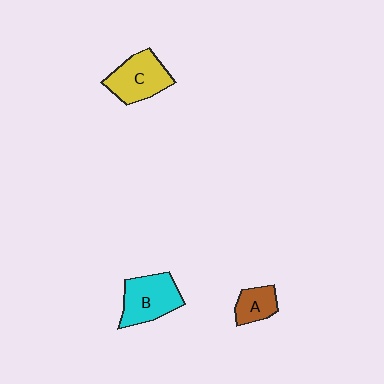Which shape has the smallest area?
Shape A (brown).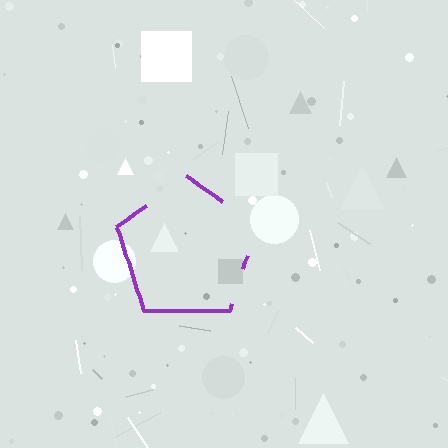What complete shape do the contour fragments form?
The contour fragments form a pentagon.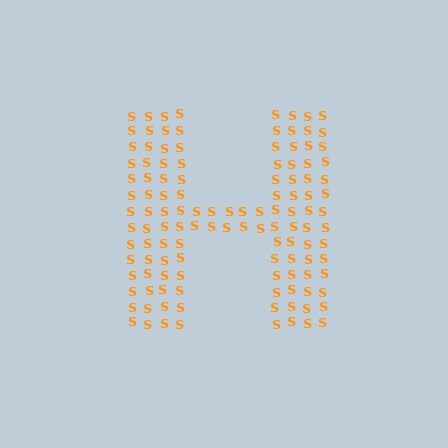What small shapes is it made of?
It is made of small letter S's.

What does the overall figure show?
The overall figure shows the letter H.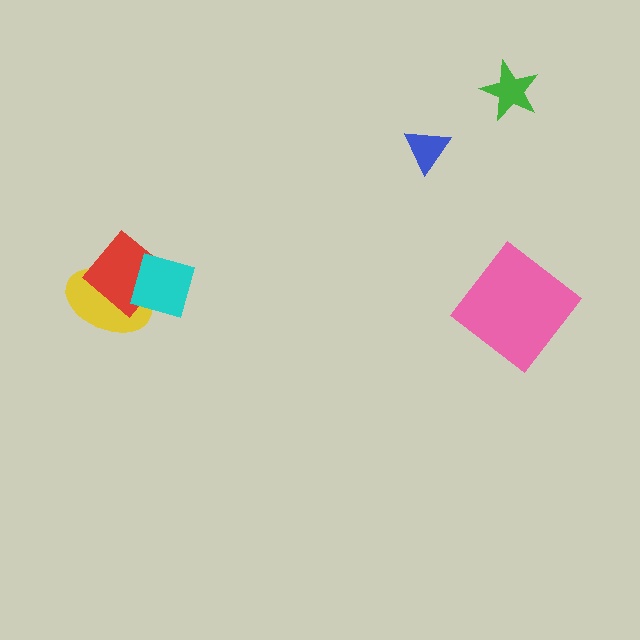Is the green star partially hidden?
No, no other shape covers it.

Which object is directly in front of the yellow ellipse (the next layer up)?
The red diamond is directly in front of the yellow ellipse.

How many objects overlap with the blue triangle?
0 objects overlap with the blue triangle.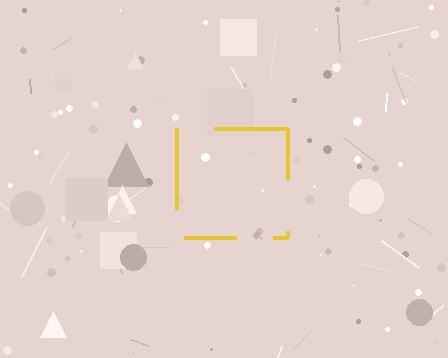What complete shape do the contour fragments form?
The contour fragments form a square.